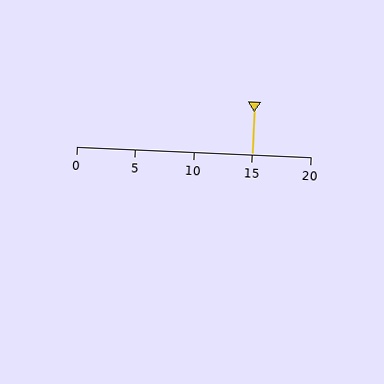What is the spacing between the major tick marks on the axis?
The major ticks are spaced 5 apart.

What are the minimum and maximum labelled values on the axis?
The axis runs from 0 to 20.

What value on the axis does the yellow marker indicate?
The marker indicates approximately 15.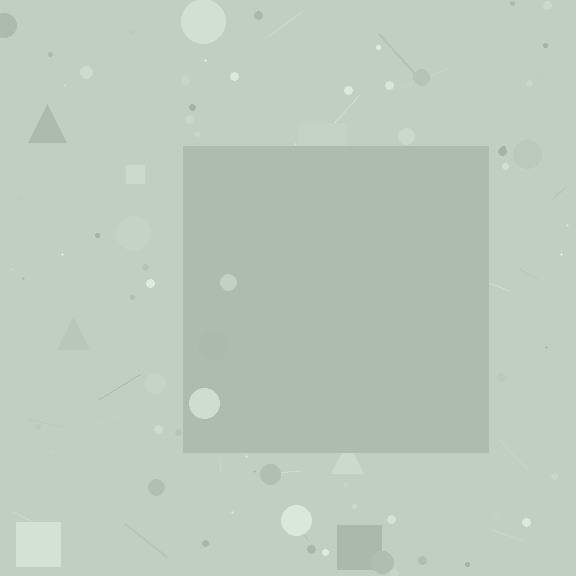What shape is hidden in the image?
A square is hidden in the image.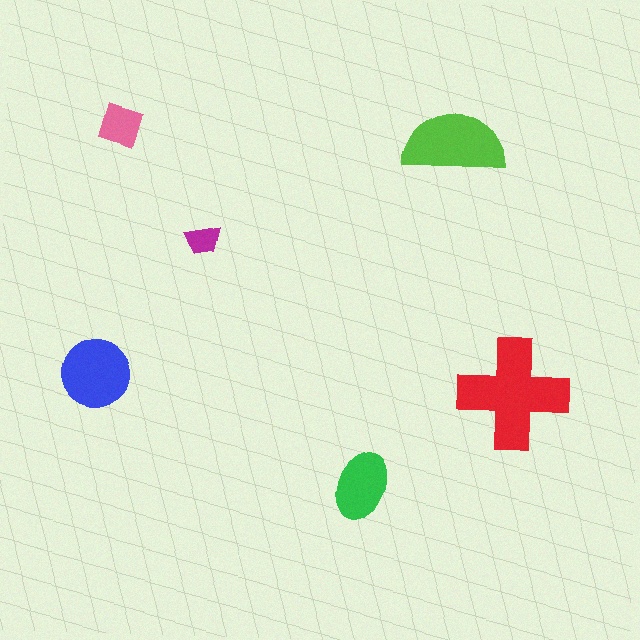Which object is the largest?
The red cross.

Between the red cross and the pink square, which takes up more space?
The red cross.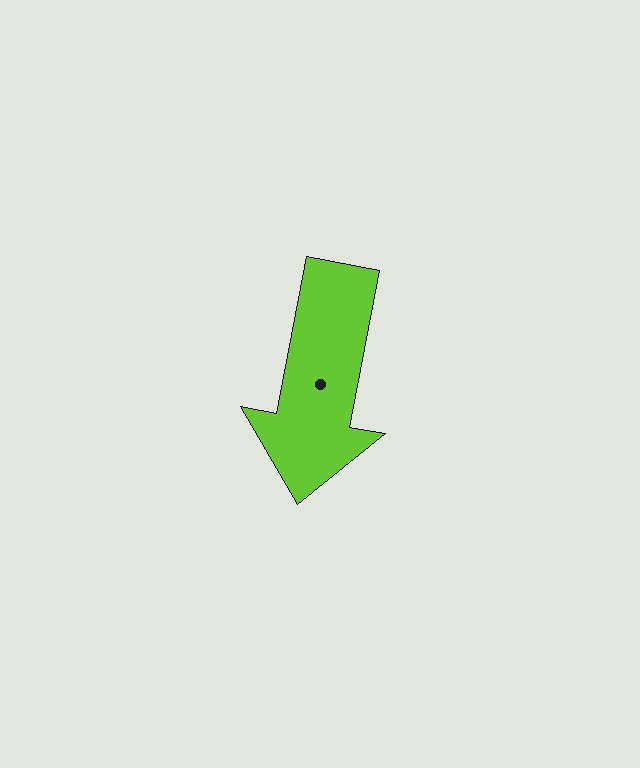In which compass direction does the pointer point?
South.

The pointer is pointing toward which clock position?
Roughly 6 o'clock.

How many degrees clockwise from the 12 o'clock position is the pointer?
Approximately 191 degrees.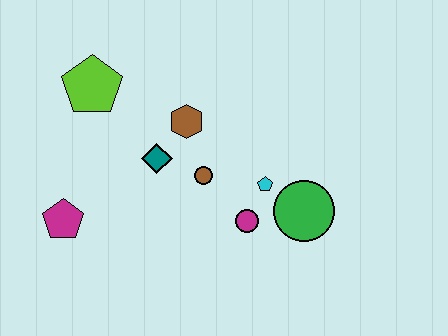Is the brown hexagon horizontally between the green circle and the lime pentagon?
Yes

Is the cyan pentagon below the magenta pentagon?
No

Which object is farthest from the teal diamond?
The green circle is farthest from the teal diamond.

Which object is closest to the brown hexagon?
The teal diamond is closest to the brown hexagon.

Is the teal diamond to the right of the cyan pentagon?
No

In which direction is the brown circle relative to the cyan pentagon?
The brown circle is to the left of the cyan pentagon.